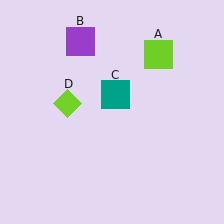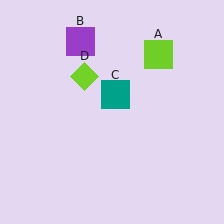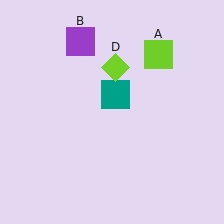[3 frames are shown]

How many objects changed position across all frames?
1 object changed position: lime diamond (object D).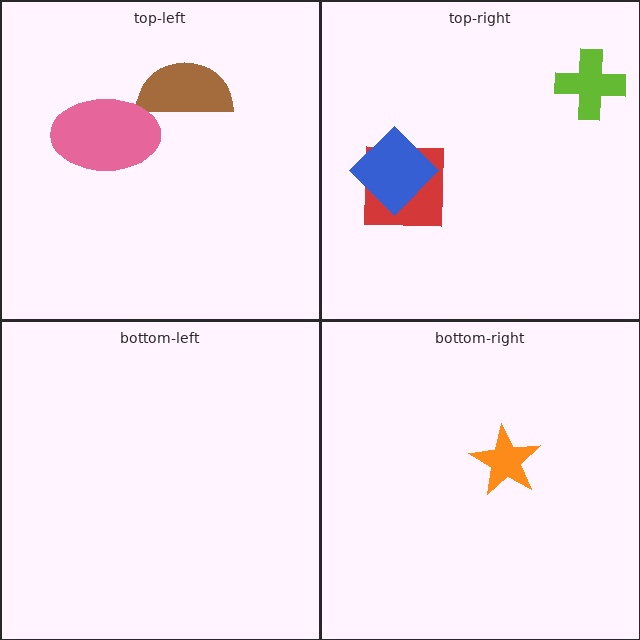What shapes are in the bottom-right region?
The orange star.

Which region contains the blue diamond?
The top-right region.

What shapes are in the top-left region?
The brown semicircle, the pink ellipse.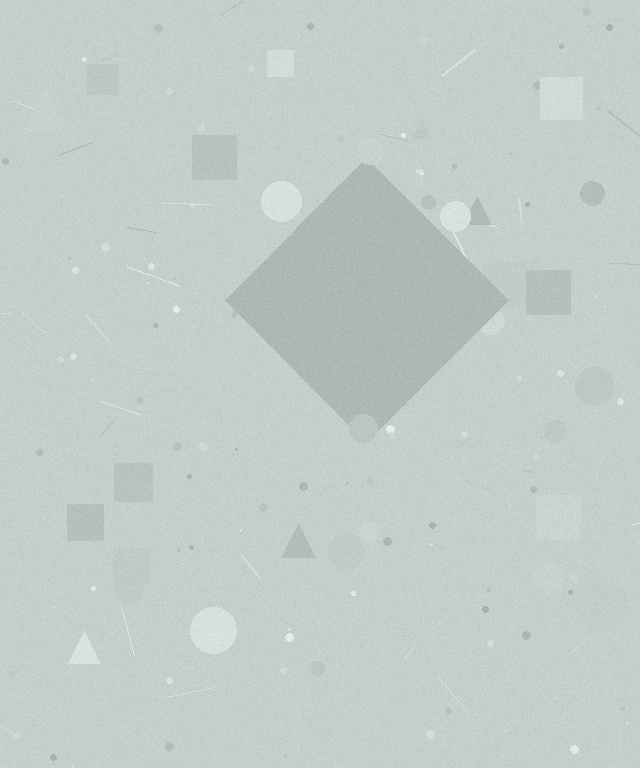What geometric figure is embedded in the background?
A diamond is embedded in the background.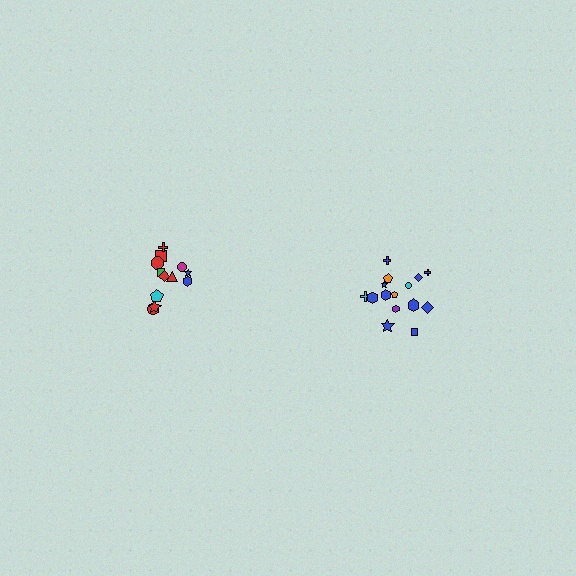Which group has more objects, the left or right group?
The right group.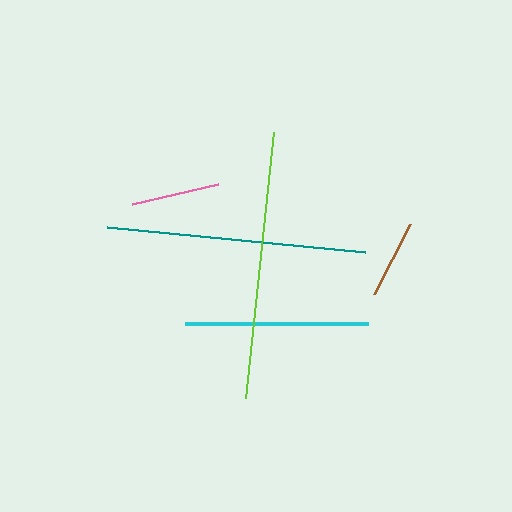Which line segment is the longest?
The lime line is the longest at approximately 268 pixels.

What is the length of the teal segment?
The teal segment is approximately 259 pixels long.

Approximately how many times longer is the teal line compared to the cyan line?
The teal line is approximately 1.4 times the length of the cyan line.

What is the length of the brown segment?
The brown segment is approximately 78 pixels long.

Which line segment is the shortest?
The brown line is the shortest at approximately 78 pixels.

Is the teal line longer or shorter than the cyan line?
The teal line is longer than the cyan line.